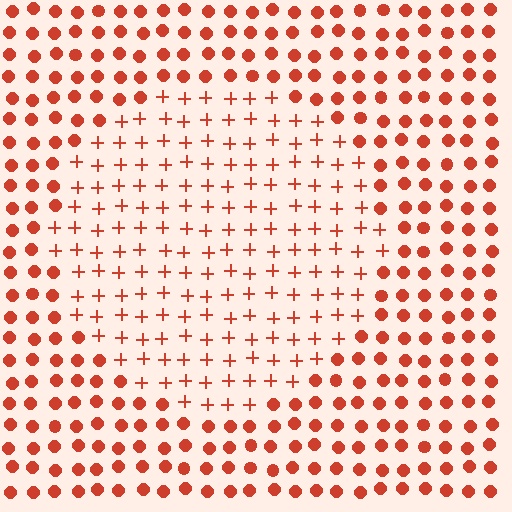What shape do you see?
I see a circle.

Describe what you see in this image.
The image is filled with small red elements arranged in a uniform grid. A circle-shaped region contains plus signs, while the surrounding area contains circles. The boundary is defined purely by the change in element shape.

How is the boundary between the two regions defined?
The boundary is defined by a change in element shape: plus signs inside vs. circles outside. All elements share the same color and spacing.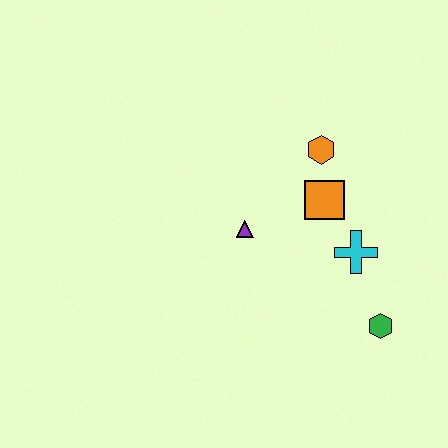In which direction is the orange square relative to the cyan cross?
The orange square is above the cyan cross.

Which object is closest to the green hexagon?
The cyan cross is closest to the green hexagon.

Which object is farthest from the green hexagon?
The orange hexagon is farthest from the green hexagon.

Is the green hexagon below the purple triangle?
Yes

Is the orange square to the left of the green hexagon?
Yes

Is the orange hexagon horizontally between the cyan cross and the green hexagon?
No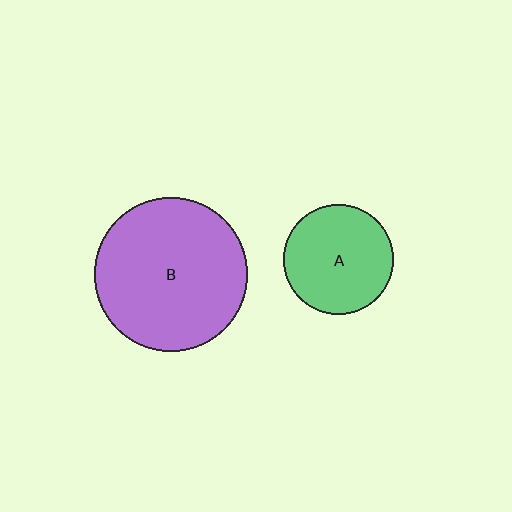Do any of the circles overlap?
No, none of the circles overlap.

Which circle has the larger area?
Circle B (purple).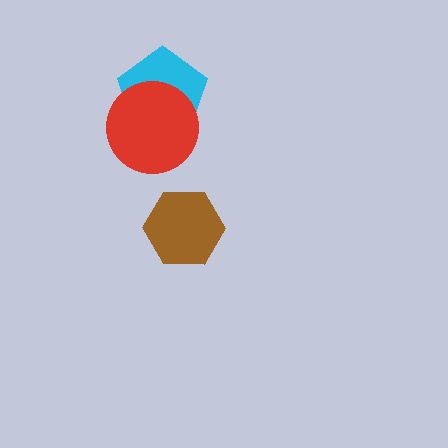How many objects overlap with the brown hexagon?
0 objects overlap with the brown hexagon.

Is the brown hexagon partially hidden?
No, no other shape covers it.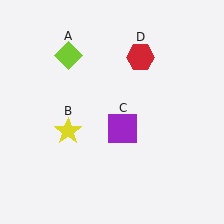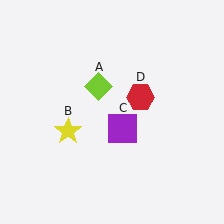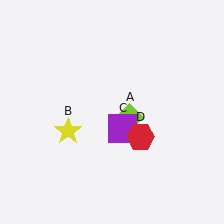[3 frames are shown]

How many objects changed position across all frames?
2 objects changed position: lime diamond (object A), red hexagon (object D).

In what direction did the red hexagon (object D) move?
The red hexagon (object D) moved down.